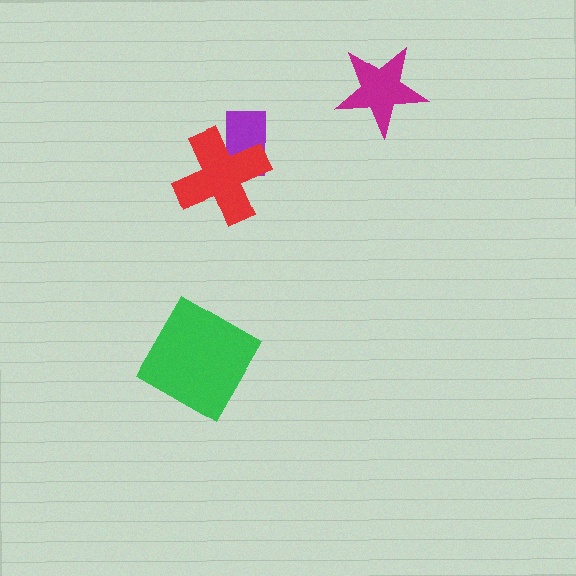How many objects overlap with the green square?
0 objects overlap with the green square.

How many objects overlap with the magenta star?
0 objects overlap with the magenta star.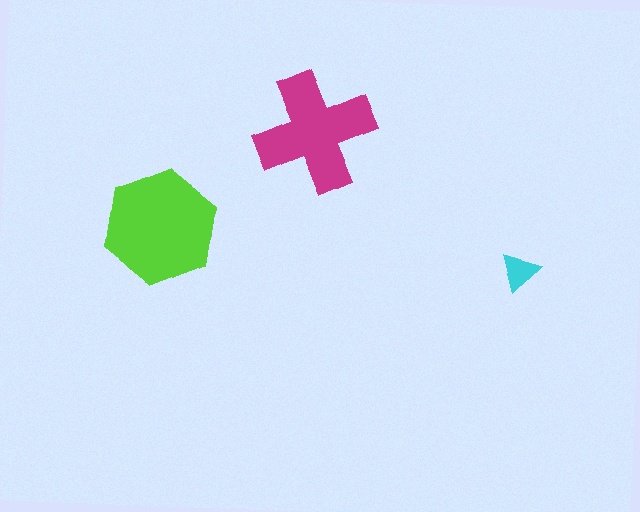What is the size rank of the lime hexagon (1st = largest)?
1st.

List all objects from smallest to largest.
The cyan triangle, the magenta cross, the lime hexagon.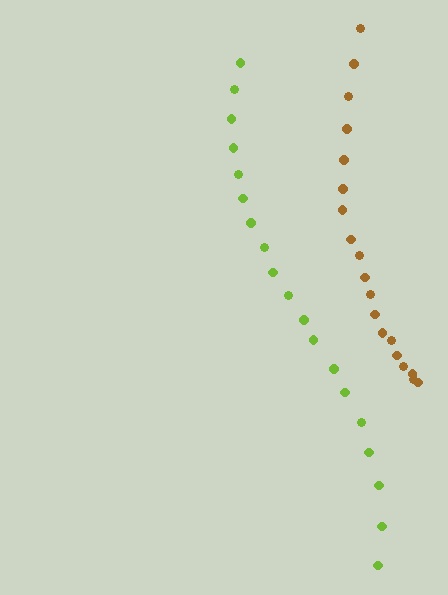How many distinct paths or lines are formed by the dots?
There are 2 distinct paths.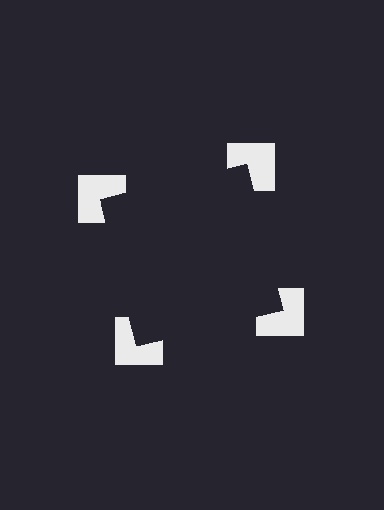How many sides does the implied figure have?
4 sides.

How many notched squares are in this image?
There are 4 — one at each vertex of the illusory square.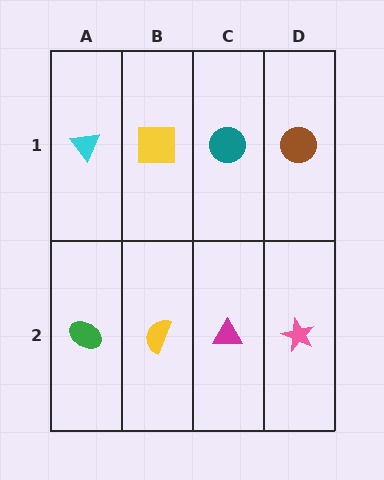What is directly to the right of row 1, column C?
A brown circle.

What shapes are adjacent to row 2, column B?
A yellow square (row 1, column B), a green ellipse (row 2, column A), a magenta triangle (row 2, column C).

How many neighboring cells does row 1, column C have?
3.